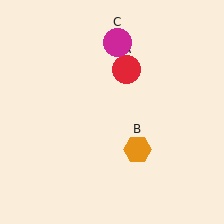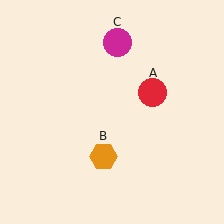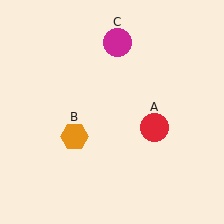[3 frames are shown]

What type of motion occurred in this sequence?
The red circle (object A), orange hexagon (object B) rotated clockwise around the center of the scene.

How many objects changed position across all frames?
2 objects changed position: red circle (object A), orange hexagon (object B).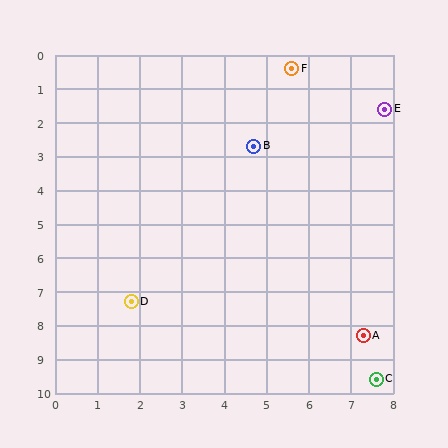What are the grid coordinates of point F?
Point F is at approximately (5.6, 0.4).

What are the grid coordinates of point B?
Point B is at approximately (4.7, 2.7).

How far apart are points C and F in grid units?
Points C and F are about 9.4 grid units apart.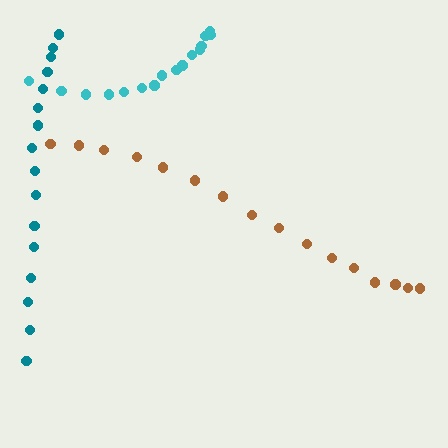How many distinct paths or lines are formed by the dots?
There are 3 distinct paths.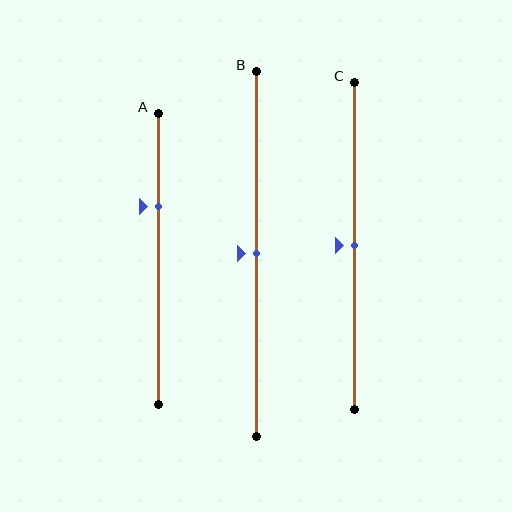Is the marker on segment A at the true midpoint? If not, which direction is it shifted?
No, the marker on segment A is shifted upward by about 18% of the segment length.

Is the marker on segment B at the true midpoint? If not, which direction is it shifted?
Yes, the marker on segment B is at the true midpoint.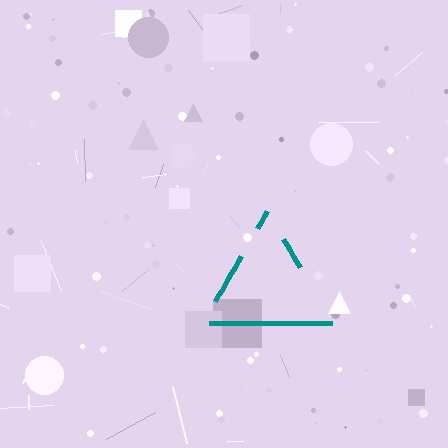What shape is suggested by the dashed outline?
The dashed outline suggests a triangle.